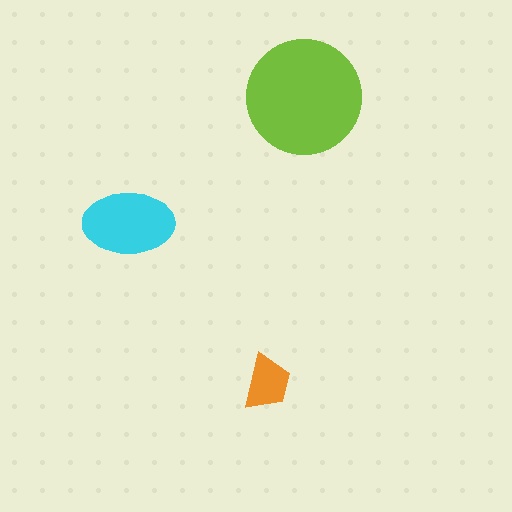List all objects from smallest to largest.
The orange trapezoid, the cyan ellipse, the lime circle.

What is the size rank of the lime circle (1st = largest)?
1st.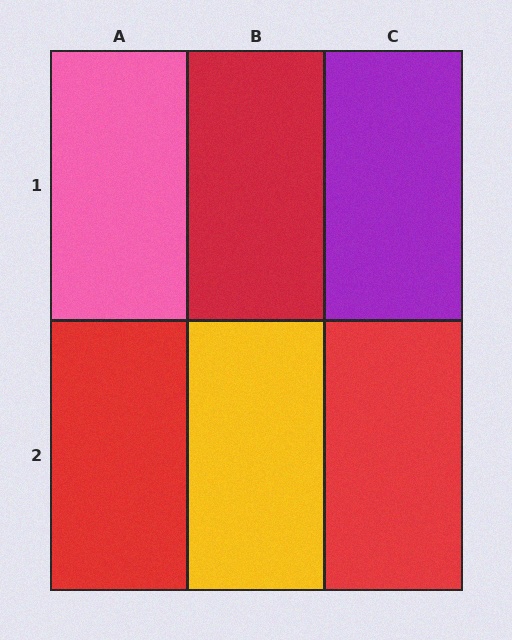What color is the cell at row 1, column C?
Purple.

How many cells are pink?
1 cell is pink.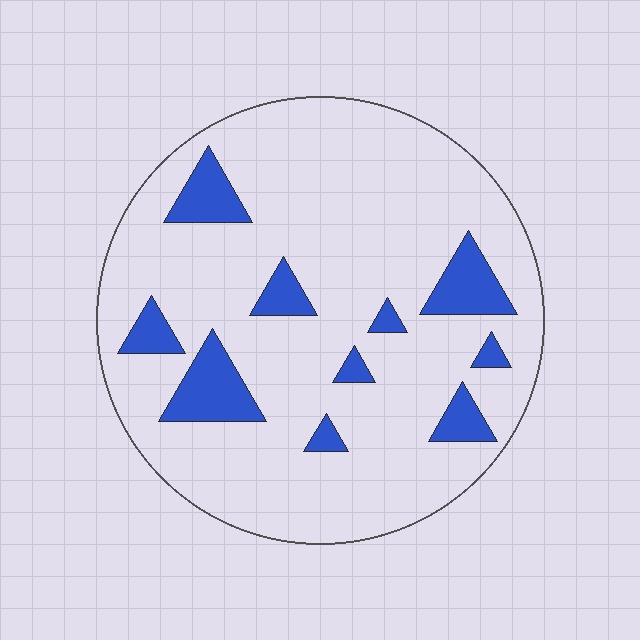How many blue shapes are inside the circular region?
10.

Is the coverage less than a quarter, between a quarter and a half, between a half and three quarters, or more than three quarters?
Less than a quarter.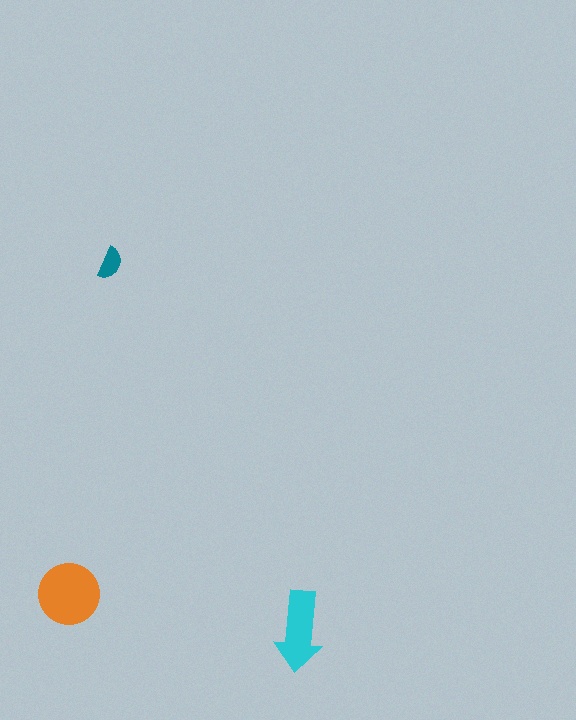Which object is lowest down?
The cyan arrow is bottommost.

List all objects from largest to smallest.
The orange circle, the cyan arrow, the teal semicircle.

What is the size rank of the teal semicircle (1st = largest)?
3rd.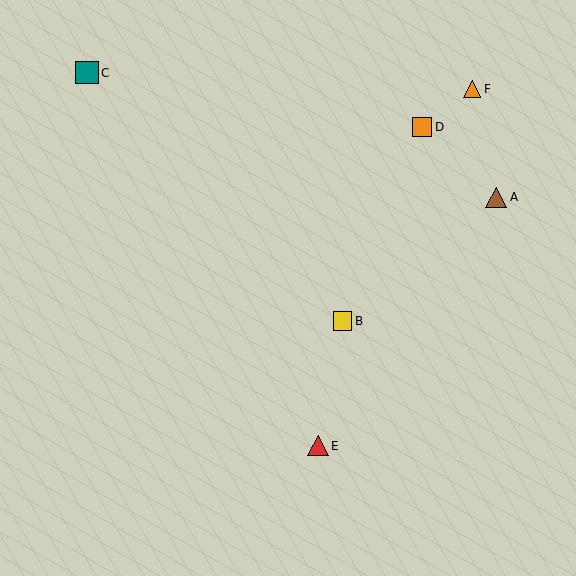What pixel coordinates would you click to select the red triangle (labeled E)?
Click at (318, 446) to select the red triangle E.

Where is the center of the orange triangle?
The center of the orange triangle is at (472, 89).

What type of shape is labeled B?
Shape B is a yellow square.